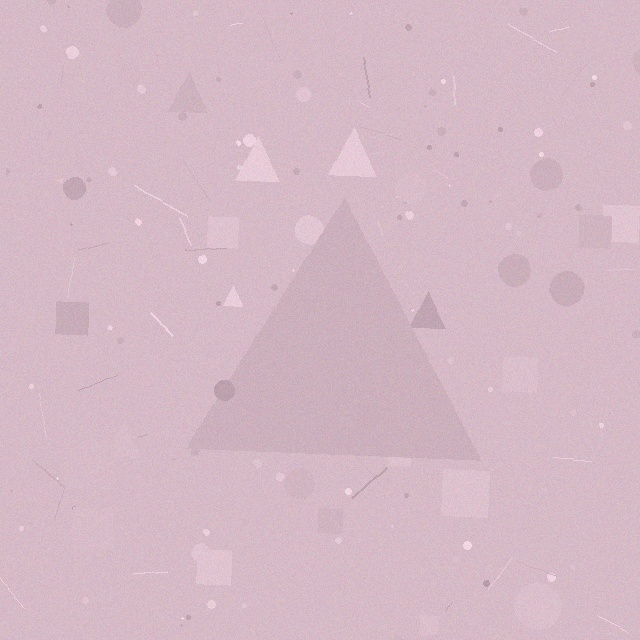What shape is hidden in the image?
A triangle is hidden in the image.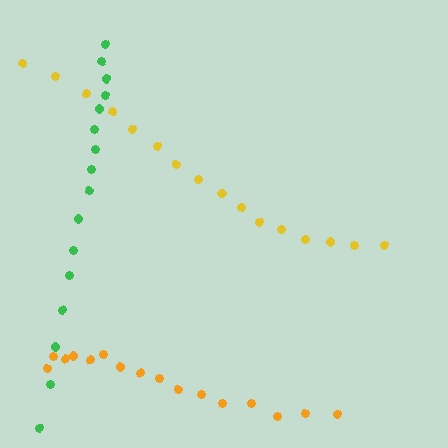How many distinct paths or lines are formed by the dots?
There are 3 distinct paths.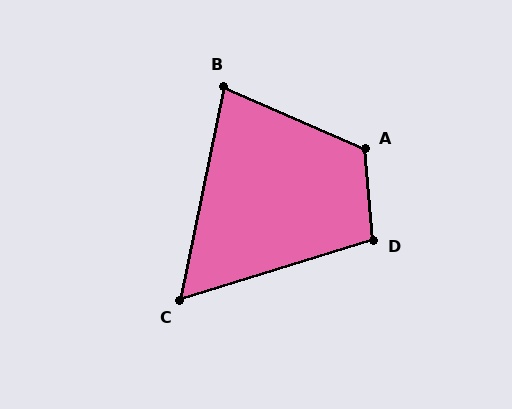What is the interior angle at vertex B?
Approximately 78 degrees (acute).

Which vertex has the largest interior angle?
A, at approximately 119 degrees.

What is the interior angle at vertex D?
Approximately 102 degrees (obtuse).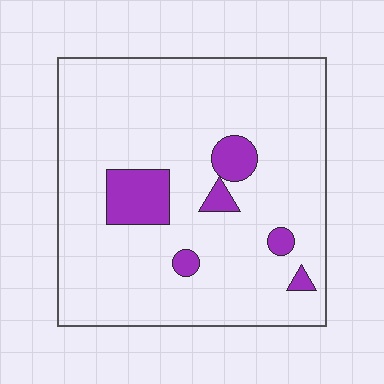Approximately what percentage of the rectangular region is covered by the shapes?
Approximately 10%.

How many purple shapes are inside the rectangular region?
6.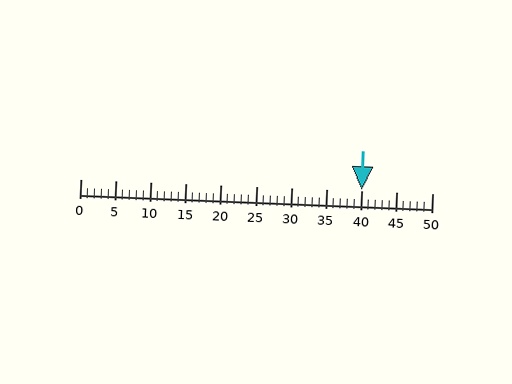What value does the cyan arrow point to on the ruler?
The cyan arrow points to approximately 40.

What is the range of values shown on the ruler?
The ruler shows values from 0 to 50.